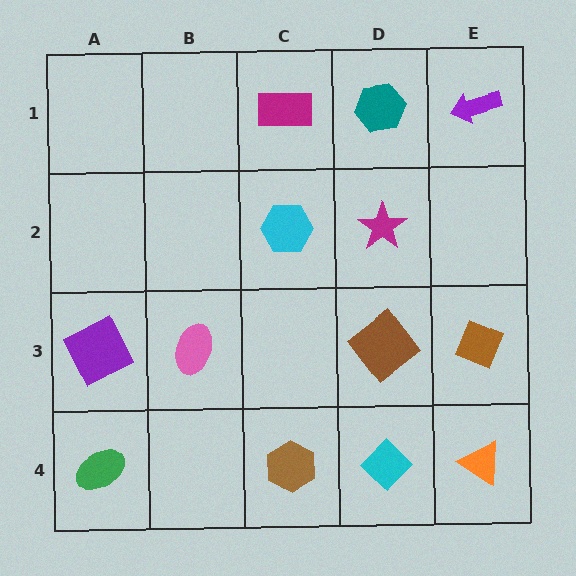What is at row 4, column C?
A brown hexagon.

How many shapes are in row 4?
4 shapes.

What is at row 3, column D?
A brown diamond.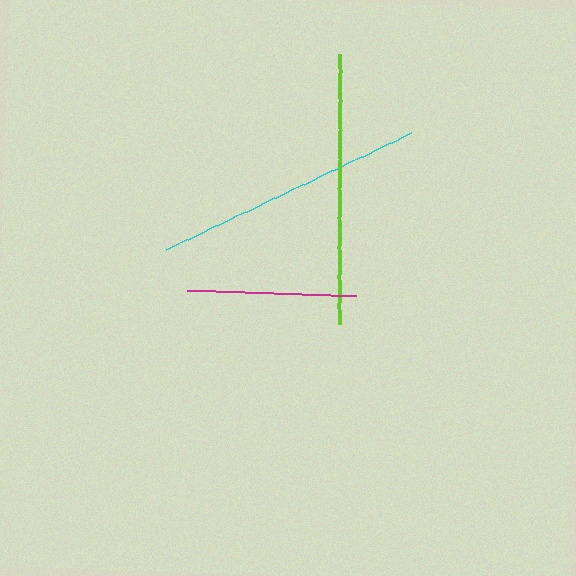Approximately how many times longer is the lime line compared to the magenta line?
The lime line is approximately 1.6 times the length of the magenta line.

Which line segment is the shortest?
The magenta line is the shortest at approximately 169 pixels.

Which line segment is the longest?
The cyan line is the longest at approximately 272 pixels.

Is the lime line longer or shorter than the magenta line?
The lime line is longer than the magenta line.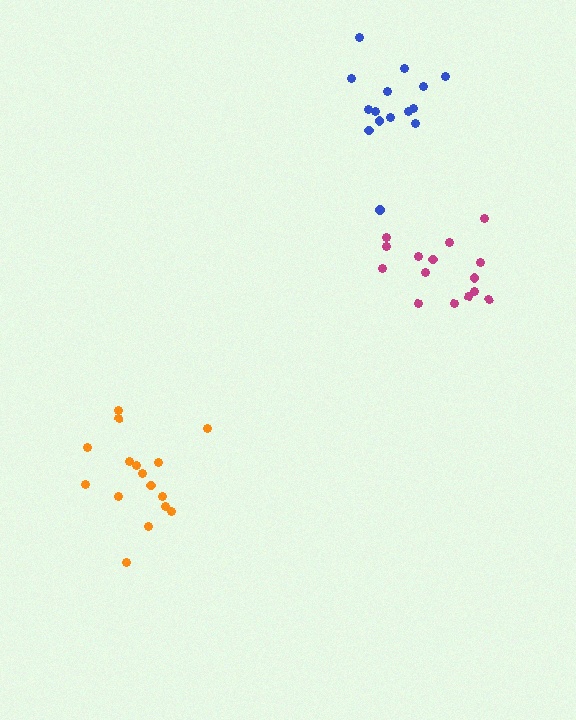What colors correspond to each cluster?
The clusters are colored: orange, blue, magenta.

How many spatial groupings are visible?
There are 3 spatial groupings.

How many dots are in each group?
Group 1: 16 dots, Group 2: 15 dots, Group 3: 15 dots (46 total).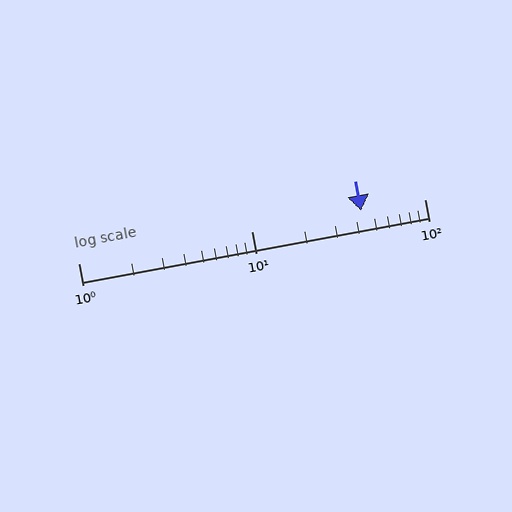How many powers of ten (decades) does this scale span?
The scale spans 2 decades, from 1 to 100.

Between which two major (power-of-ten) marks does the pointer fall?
The pointer is between 10 and 100.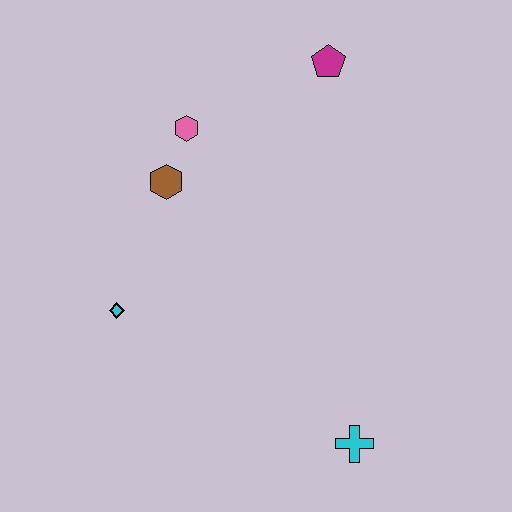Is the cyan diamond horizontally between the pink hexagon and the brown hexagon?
No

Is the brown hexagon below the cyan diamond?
No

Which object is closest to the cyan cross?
The cyan diamond is closest to the cyan cross.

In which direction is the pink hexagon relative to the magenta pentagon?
The pink hexagon is to the left of the magenta pentagon.